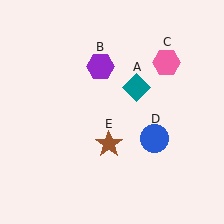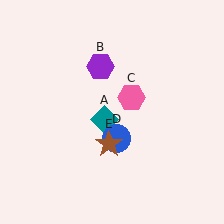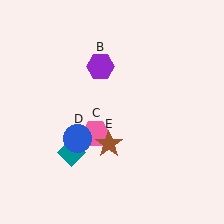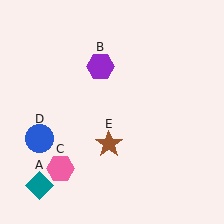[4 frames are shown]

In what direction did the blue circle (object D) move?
The blue circle (object D) moved left.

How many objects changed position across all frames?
3 objects changed position: teal diamond (object A), pink hexagon (object C), blue circle (object D).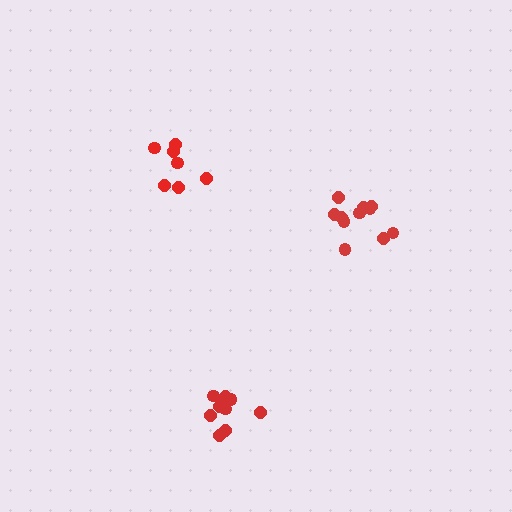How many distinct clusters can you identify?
There are 3 distinct clusters.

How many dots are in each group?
Group 1: 11 dots, Group 2: 7 dots, Group 3: 11 dots (29 total).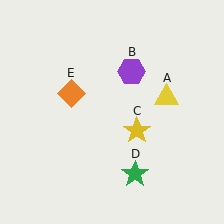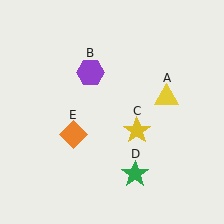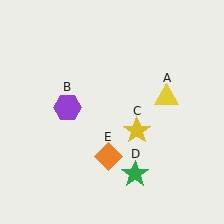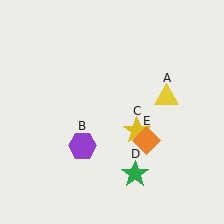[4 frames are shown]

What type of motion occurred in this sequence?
The purple hexagon (object B), orange diamond (object E) rotated counterclockwise around the center of the scene.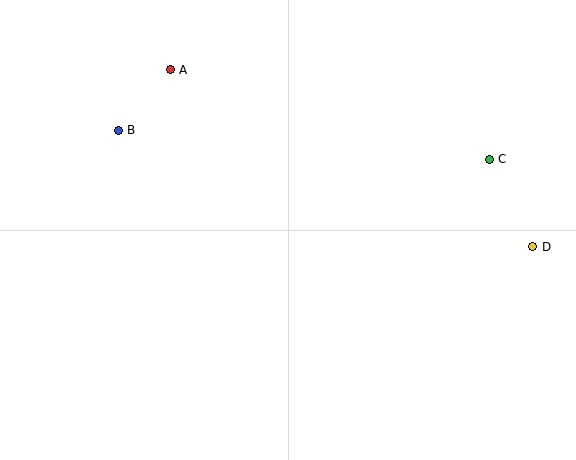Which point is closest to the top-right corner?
Point C is closest to the top-right corner.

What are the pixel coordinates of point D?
Point D is at (533, 247).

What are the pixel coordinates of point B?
Point B is at (118, 130).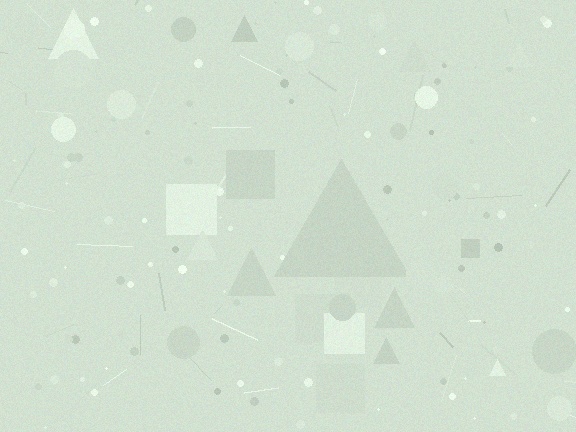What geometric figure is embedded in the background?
A triangle is embedded in the background.